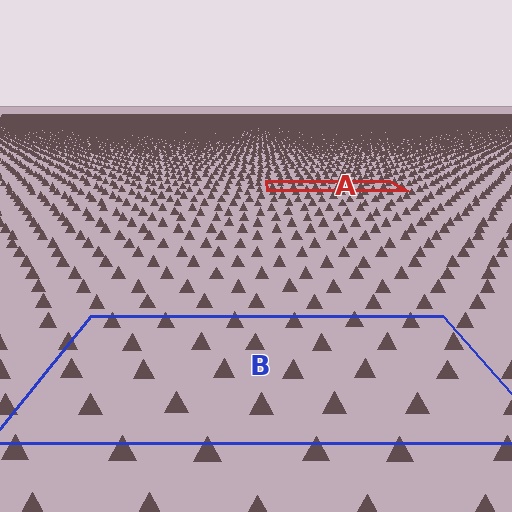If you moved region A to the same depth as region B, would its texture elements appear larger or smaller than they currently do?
They would appear larger. At a closer depth, the same texture elements are projected at a bigger on-screen size.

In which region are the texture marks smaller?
The texture marks are smaller in region A, because it is farther away.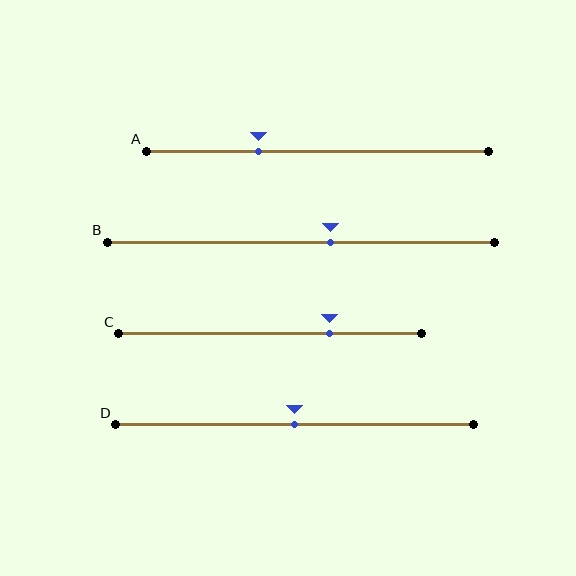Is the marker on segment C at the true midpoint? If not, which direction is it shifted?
No, the marker on segment C is shifted to the right by about 20% of the segment length.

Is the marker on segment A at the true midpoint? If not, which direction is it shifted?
No, the marker on segment A is shifted to the left by about 17% of the segment length.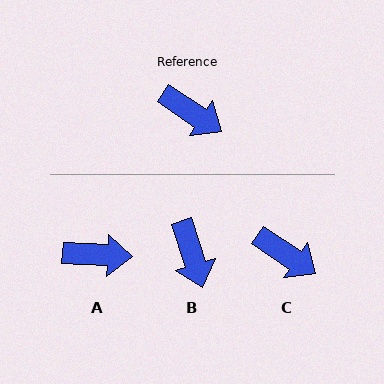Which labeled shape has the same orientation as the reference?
C.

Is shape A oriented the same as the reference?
No, it is off by about 31 degrees.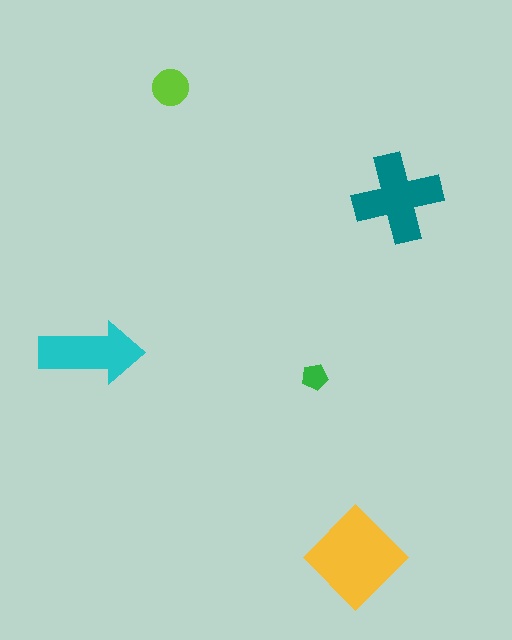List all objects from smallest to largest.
The green pentagon, the lime circle, the cyan arrow, the teal cross, the yellow diamond.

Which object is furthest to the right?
The teal cross is rightmost.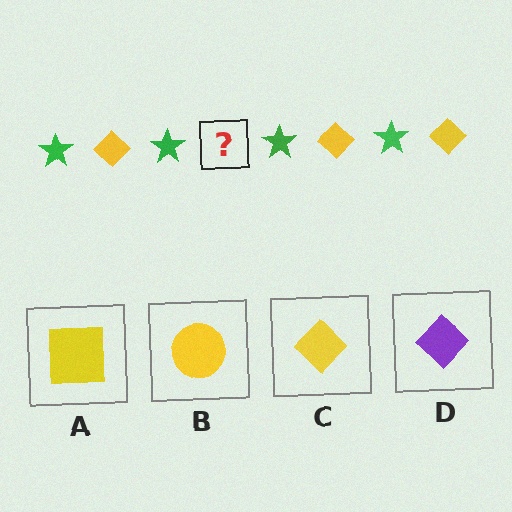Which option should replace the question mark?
Option C.